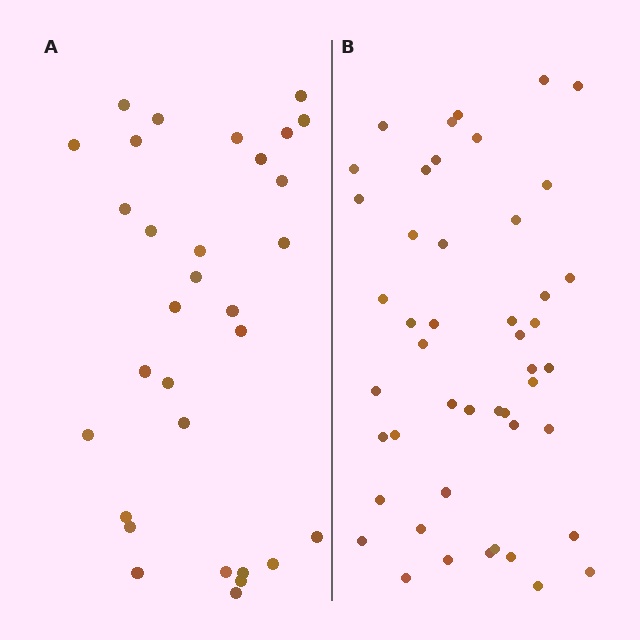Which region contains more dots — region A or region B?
Region B (the right region) has more dots.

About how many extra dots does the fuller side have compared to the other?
Region B has approximately 15 more dots than region A.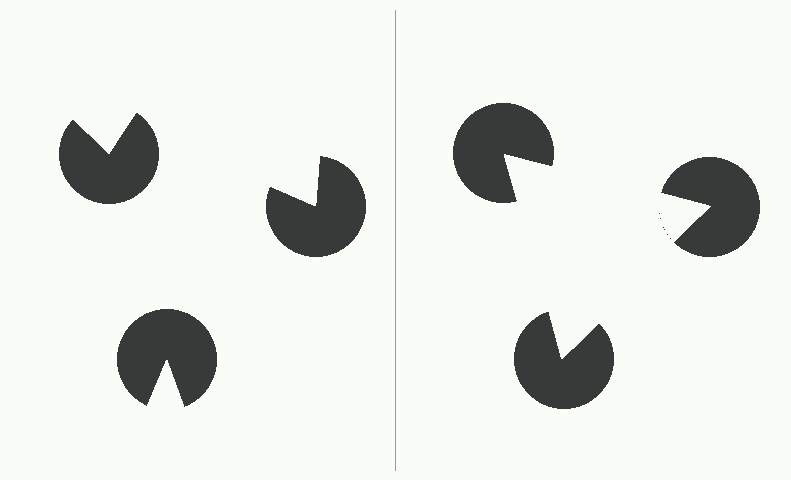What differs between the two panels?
The pac-man discs are positioned identically on both sides; only the wedge orientations differ. On the right they align to a triangle; on the left they are misaligned.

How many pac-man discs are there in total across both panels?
6 — 3 on each side.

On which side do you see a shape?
An illusory triangle appears on the right side. On the left side the wedge cuts are rotated, so no coherent shape forms.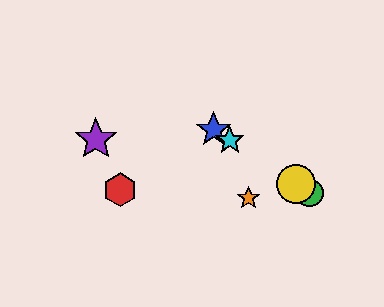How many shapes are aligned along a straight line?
4 shapes (the blue star, the green circle, the yellow circle, the cyan star) are aligned along a straight line.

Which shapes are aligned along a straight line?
The blue star, the green circle, the yellow circle, the cyan star are aligned along a straight line.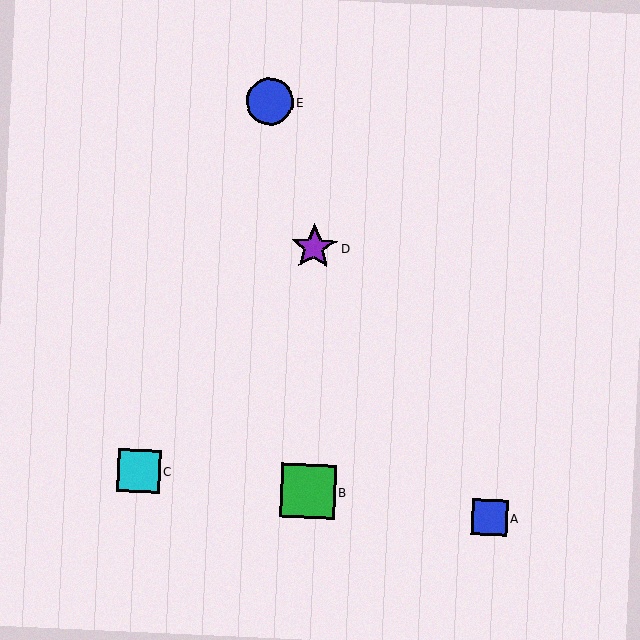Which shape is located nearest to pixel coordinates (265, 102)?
The blue circle (labeled E) at (270, 102) is nearest to that location.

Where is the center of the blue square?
The center of the blue square is at (489, 518).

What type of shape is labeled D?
Shape D is a purple star.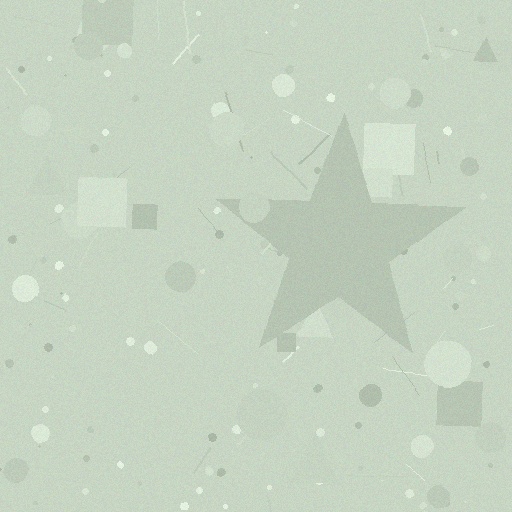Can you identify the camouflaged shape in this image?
The camouflaged shape is a star.